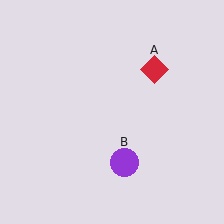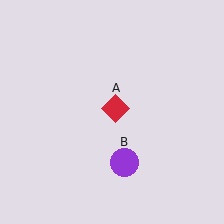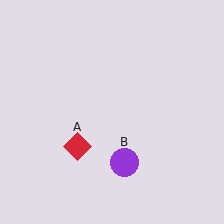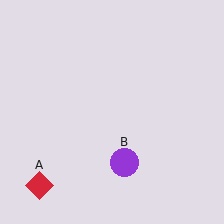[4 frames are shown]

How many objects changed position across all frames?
1 object changed position: red diamond (object A).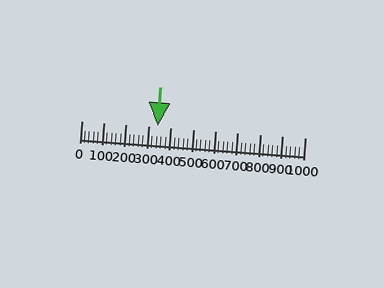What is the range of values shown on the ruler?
The ruler shows values from 0 to 1000.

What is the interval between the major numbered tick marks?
The major tick marks are spaced 100 units apart.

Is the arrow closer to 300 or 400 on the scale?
The arrow is closer to 300.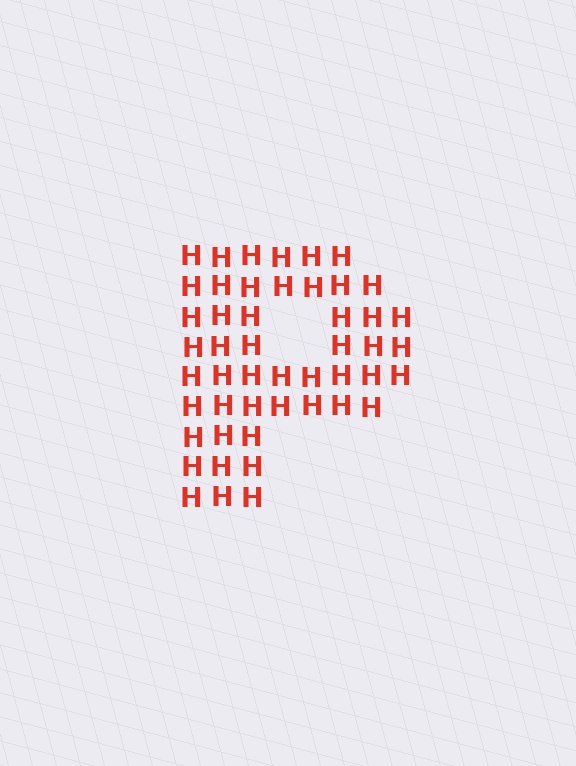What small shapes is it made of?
It is made of small letter H's.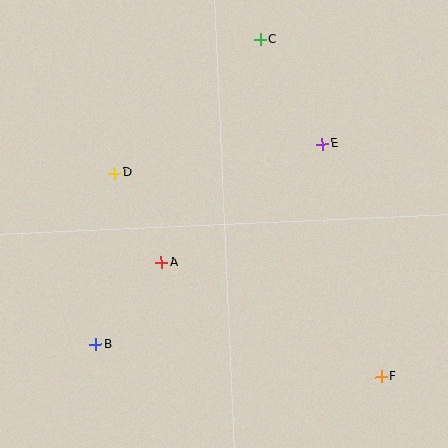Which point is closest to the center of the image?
Point A at (161, 262) is closest to the center.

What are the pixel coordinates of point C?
Point C is at (260, 40).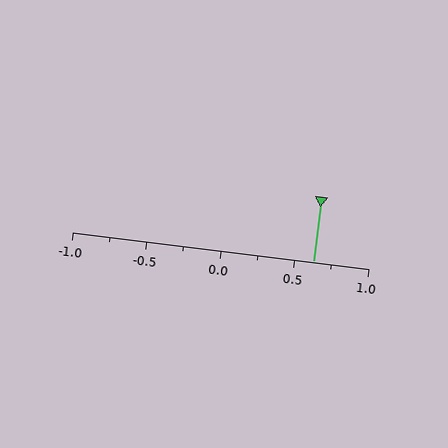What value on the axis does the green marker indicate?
The marker indicates approximately 0.62.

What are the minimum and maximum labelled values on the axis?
The axis runs from -1.0 to 1.0.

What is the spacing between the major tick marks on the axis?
The major ticks are spaced 0.5 apart.